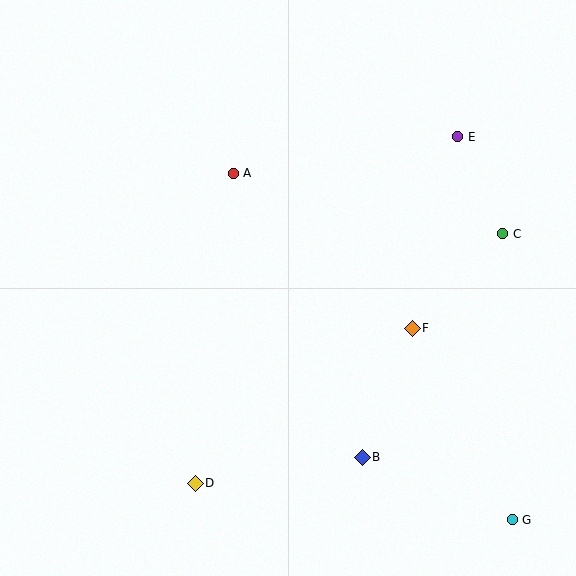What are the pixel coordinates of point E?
Point E is at (458, 137).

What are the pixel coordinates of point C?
Point C is at (503, 234).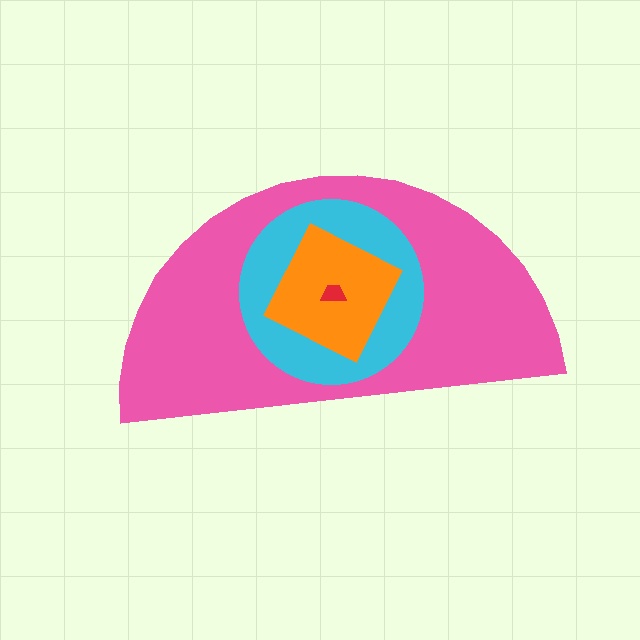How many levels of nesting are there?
4.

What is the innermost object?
The red trapezoid.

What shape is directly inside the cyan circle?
The orange square.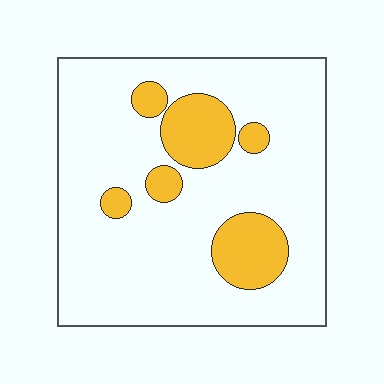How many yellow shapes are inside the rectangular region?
6.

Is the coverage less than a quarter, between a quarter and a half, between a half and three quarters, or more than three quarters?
Less than a quarter.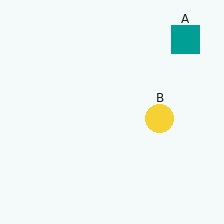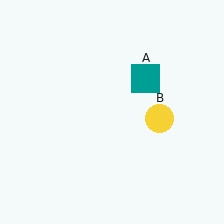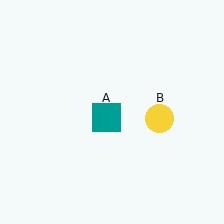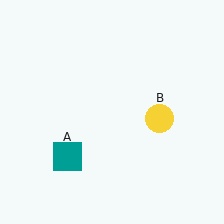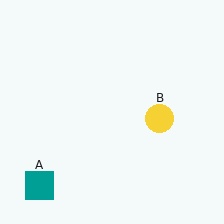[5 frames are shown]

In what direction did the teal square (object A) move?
The teal square (object A) moved down and to the left.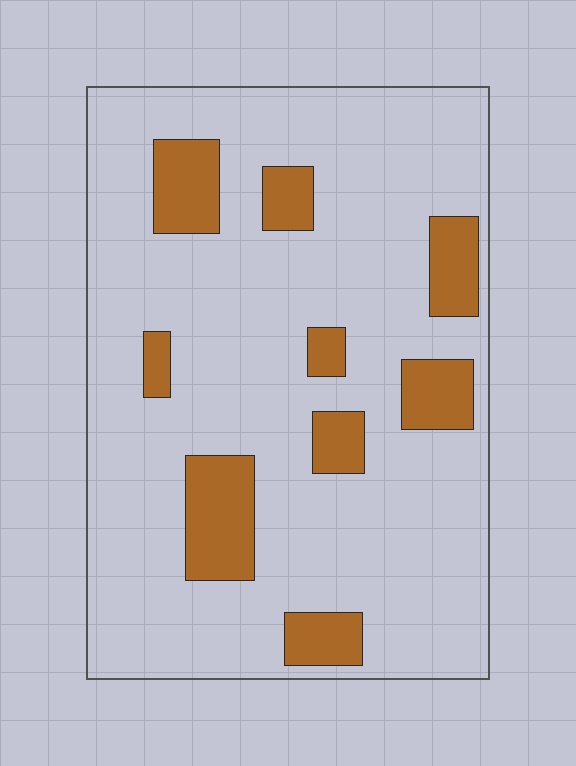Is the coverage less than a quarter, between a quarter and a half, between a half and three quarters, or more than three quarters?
Less than a quarter.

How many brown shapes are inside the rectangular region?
9.